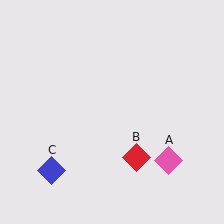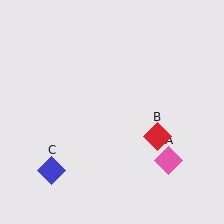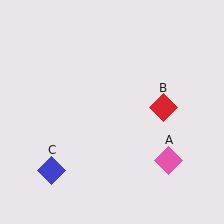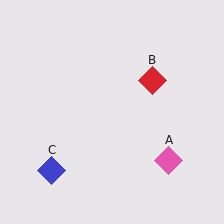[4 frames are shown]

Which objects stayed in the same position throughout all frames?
Pink diamond (object A) and blue diamond (object C) remained stationary.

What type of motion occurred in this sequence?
The red diamond (object B) rotated counterclockwise around the center of the scene.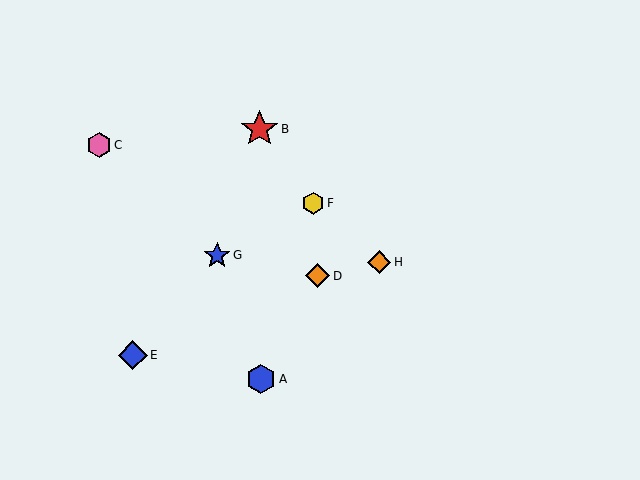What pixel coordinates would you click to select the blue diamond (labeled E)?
Click at (133, 355) to select the blue diamond E.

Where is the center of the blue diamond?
The center of the blue diamond is at (133, 355).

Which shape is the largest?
The red star (labeled B) is the largest.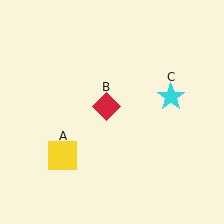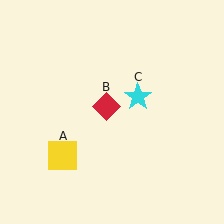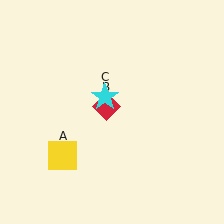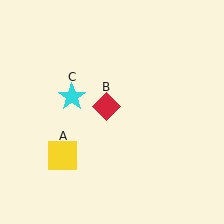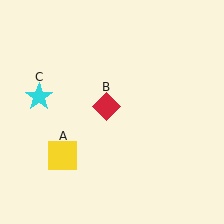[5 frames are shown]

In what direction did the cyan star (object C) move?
The cyan star (object C) moved left.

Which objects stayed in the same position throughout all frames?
Yellow square (object A) and red diamond (object B) remained stationary.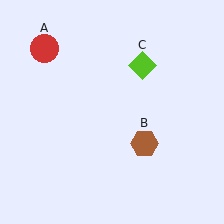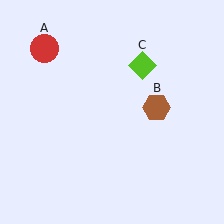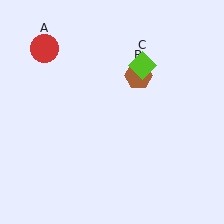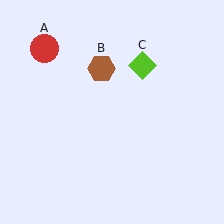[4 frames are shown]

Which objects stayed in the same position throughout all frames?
Red circle (object A) and lime diamond (object C) remained stationary.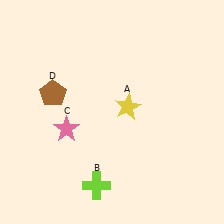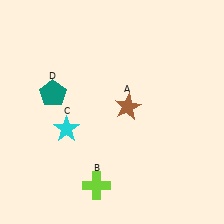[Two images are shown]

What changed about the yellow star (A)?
In Image 1, A is yellow. In Image 2, it changed to brown.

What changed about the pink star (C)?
In Image 1, C is pink. In Image 2, it changed to cyan.